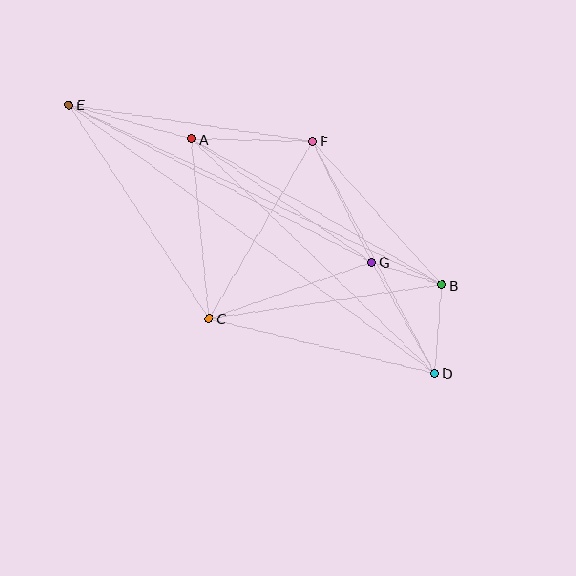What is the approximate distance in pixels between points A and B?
The distance between A and B is approximately 290 pixels.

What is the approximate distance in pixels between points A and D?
The distance between A and D is approximately 338 pixels.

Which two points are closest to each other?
Points B and G are closest to each other.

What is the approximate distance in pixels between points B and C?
The distance between B and C is approximately 235 pixels.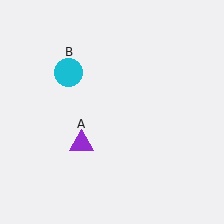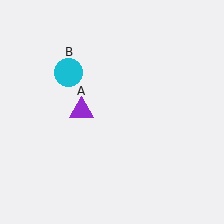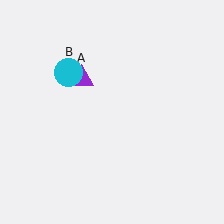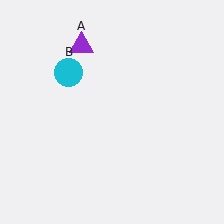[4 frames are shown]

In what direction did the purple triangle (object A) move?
The purple triangle (object A) moved up.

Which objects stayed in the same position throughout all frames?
Cyan circle (object B) remained stationary.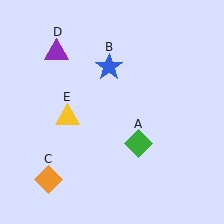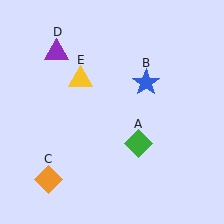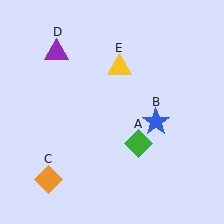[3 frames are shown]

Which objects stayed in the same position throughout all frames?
Green diamond (object A) and orange diamond (object C) and purple triangle (object D) remained stationary.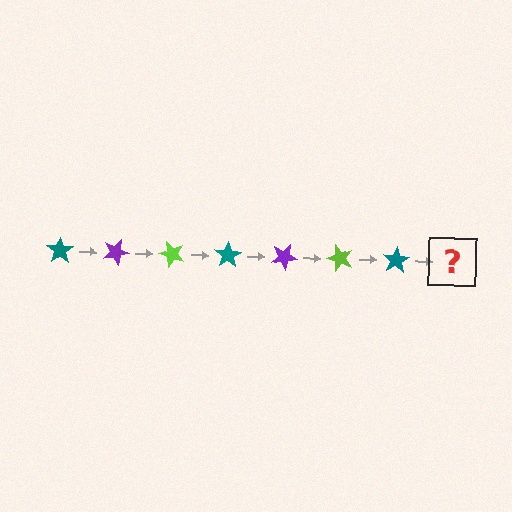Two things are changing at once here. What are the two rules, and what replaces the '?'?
The two rules are that it rotates 25 degrees each step and the color cycles through teal, purple, and lime. The '?' should be a purple star, rotated 175 degrees from the start.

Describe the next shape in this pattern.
It should be a purple star, rotated 175 degrees from the start.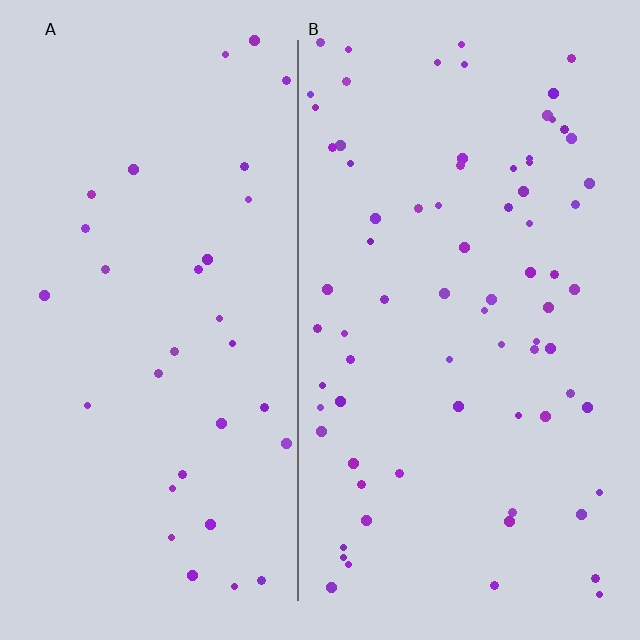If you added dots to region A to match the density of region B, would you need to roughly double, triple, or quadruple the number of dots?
Approximately double.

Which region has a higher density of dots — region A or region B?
B (the right).